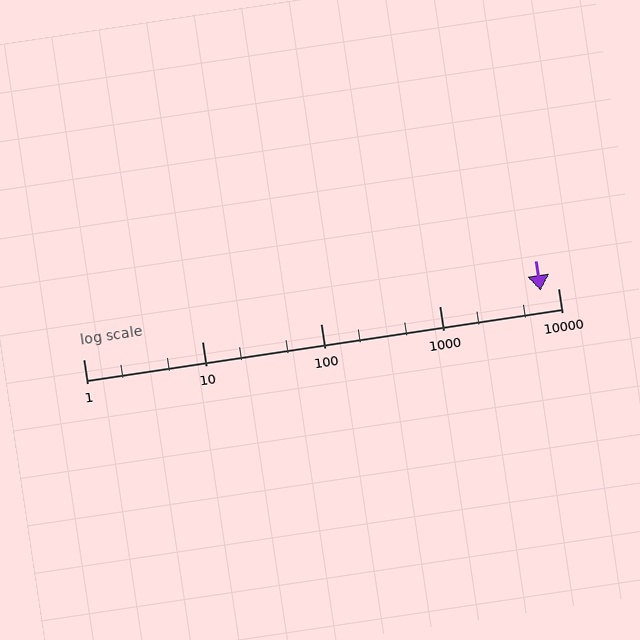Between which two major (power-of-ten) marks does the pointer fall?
The pointer is between 1000 and 10000.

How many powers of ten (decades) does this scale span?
The scale spans 4 decades, from 1 to 10000.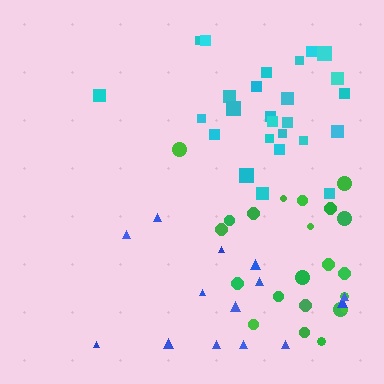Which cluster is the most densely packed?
Cyan.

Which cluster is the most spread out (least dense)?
Blue.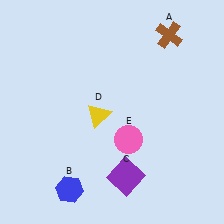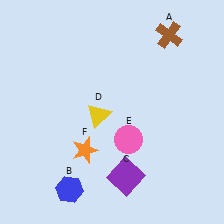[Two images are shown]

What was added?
An orange star (F) was added in Image 2.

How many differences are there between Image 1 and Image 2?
There is 1 difference between the two images.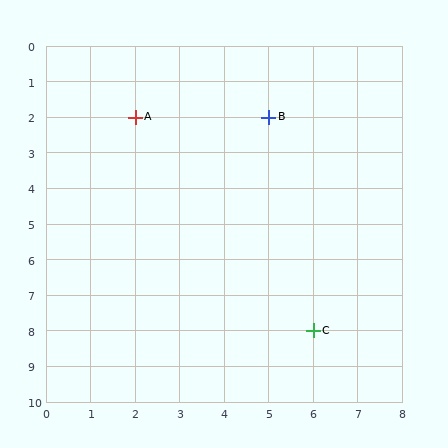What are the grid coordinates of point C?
Point C is at grid coordinates (6, 8).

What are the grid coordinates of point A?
Point A is at grid coordinates (2, 2).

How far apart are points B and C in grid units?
Points B and C are 1 column and 6 rows apart (about 6.1 grid units diagonally).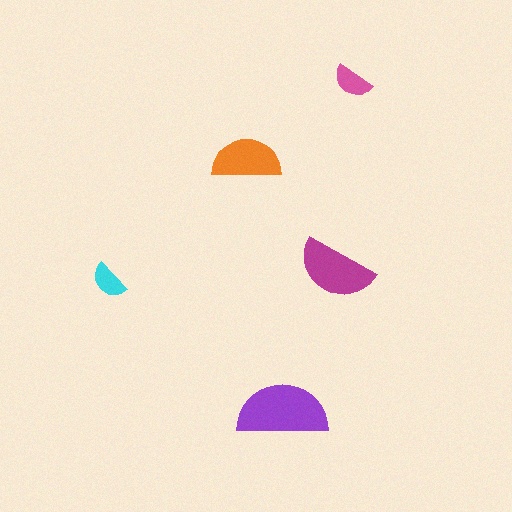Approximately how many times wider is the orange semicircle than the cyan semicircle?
About 2 times wider.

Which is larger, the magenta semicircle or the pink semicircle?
The magenta one.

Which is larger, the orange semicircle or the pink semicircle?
The orange one.